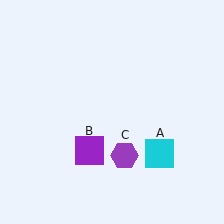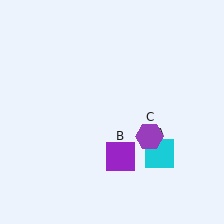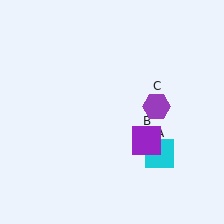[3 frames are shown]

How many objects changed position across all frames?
2 objects changed position: purple square (object B), purple hexagon (object C).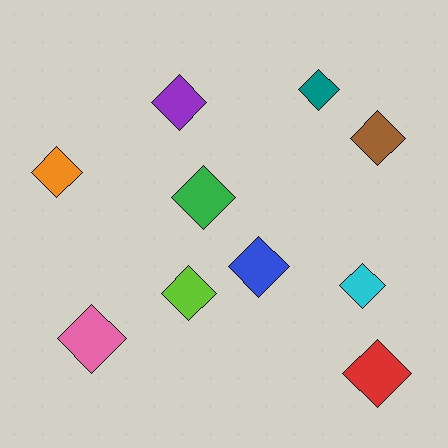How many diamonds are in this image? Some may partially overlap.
There are 10 diamonds.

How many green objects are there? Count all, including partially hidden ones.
There is 1 green object.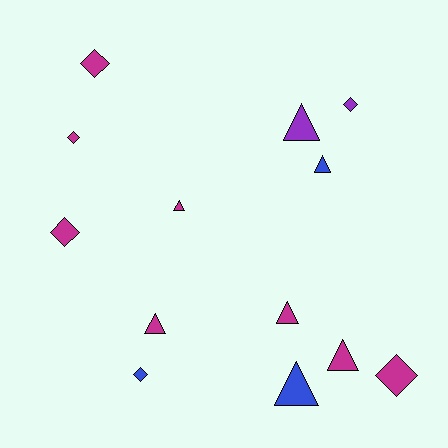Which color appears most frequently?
Magenta, with 8 objects.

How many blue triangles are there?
There are 2 blue triangles.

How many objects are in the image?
There are 13 objects.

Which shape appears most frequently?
Triangle, with 7 objects.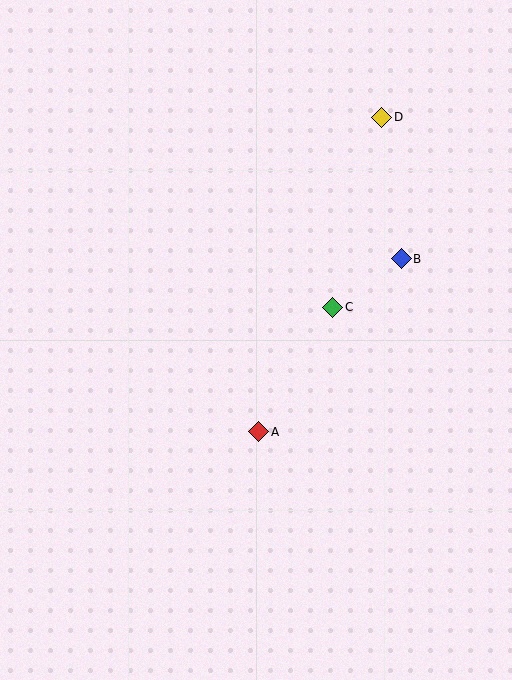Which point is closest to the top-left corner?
Point D is closest to the top-left corner.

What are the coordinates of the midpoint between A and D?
The midpoint between A and D is at (320, 274).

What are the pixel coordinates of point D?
Point D is at (382, 117).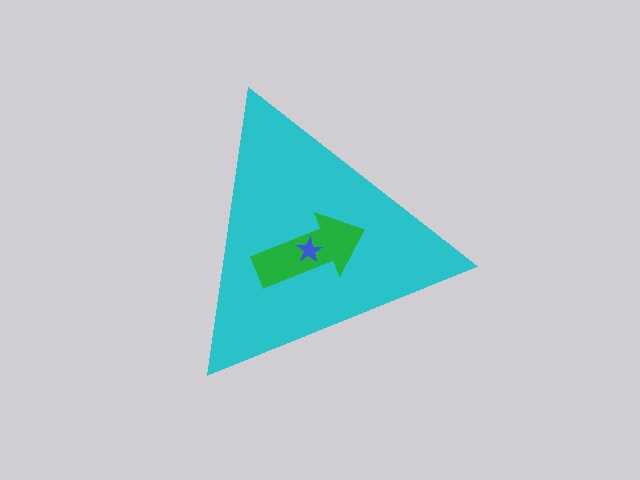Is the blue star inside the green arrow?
Yes.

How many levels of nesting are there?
3.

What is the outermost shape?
The cyan triangle.